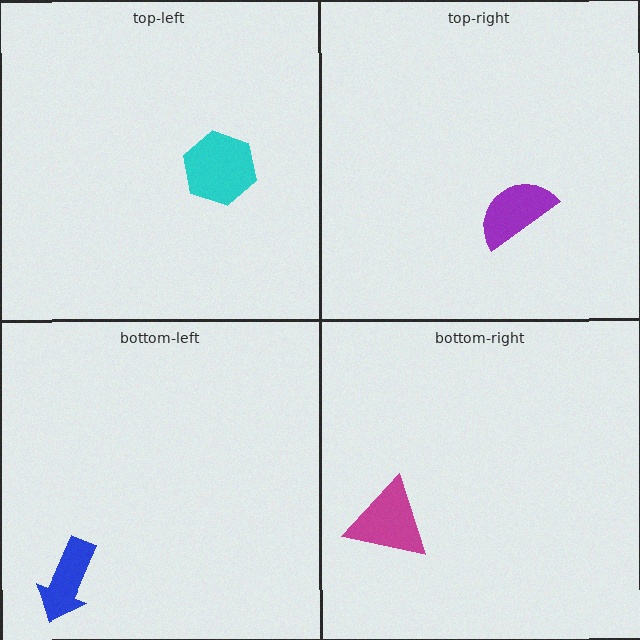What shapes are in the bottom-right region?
The magenta triangle.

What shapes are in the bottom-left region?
The blue arrow.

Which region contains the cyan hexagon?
The top-left region.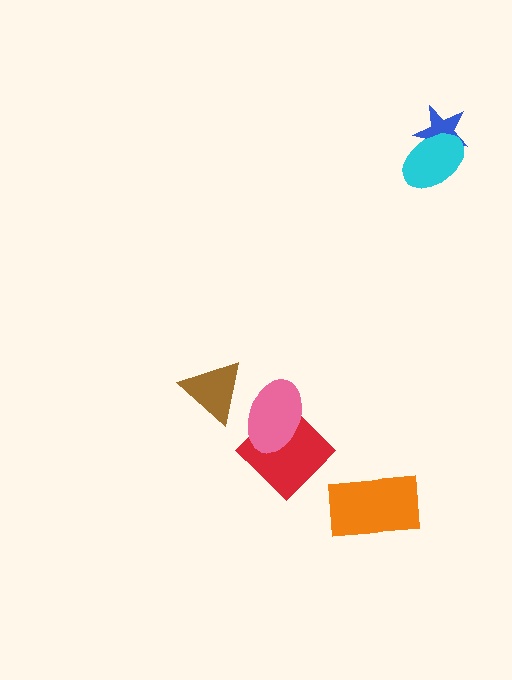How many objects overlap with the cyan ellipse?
1 object overlaps with the cyan ellipse.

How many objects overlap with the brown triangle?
1 object overlaps with the brown triangle.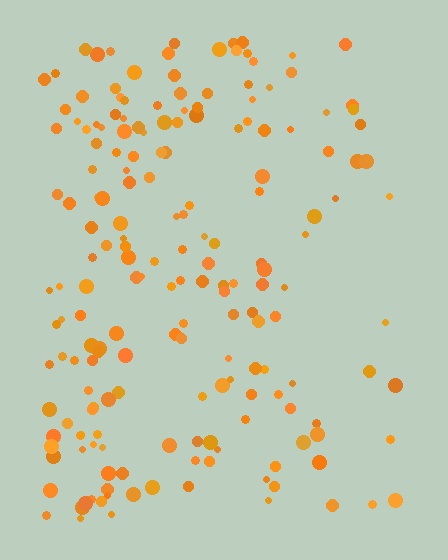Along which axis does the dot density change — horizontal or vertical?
Horizontal.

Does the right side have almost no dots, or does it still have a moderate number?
Still a moderate number, just noticeably fewer than the left.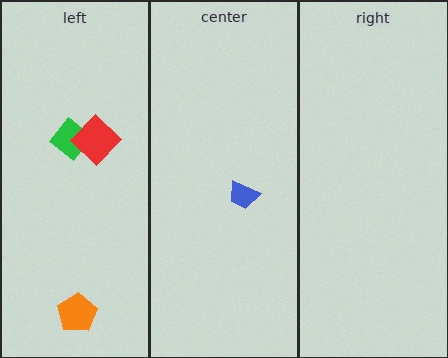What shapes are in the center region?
The blue trapezoid.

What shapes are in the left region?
The green diamond, the red diamond, the orange pentagon.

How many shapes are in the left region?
3.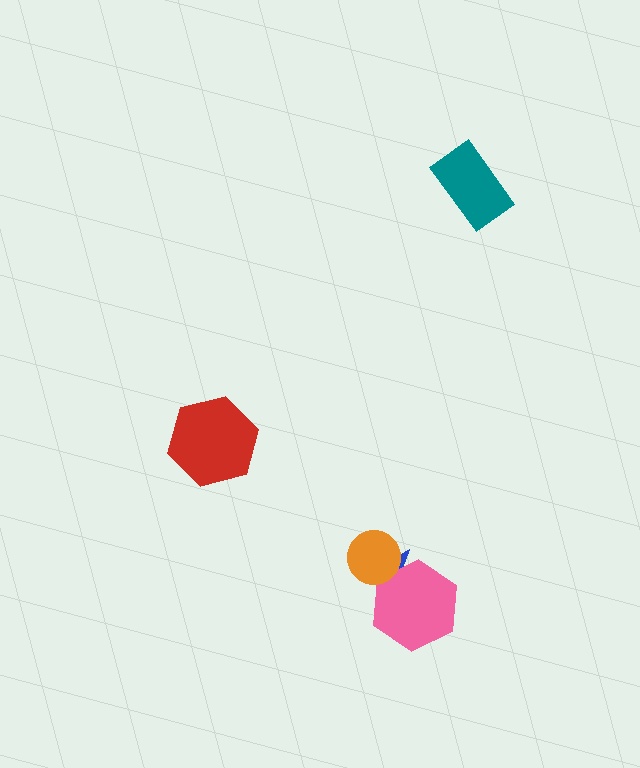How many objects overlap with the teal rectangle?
0 objects overlap with the teal rectangle.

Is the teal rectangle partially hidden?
No, no other shape covers it.